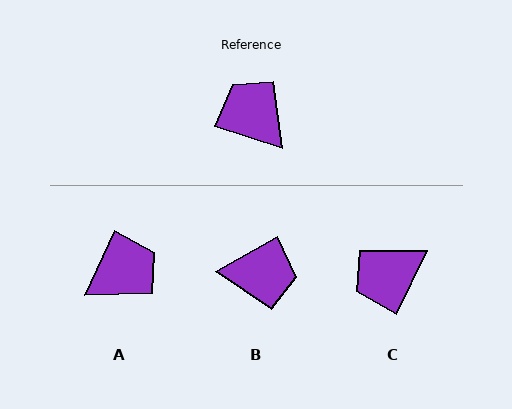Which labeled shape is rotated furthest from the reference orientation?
B, about 133 degrees away.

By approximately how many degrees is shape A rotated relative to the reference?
Approximately 97 degrees clockwise.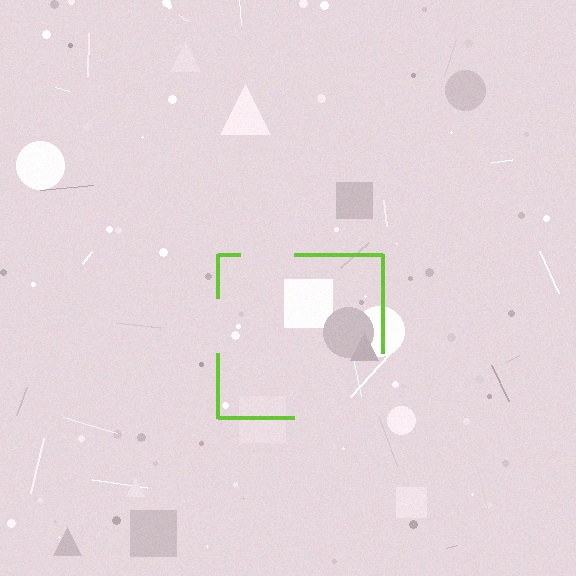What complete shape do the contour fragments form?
The contour fragments form a square.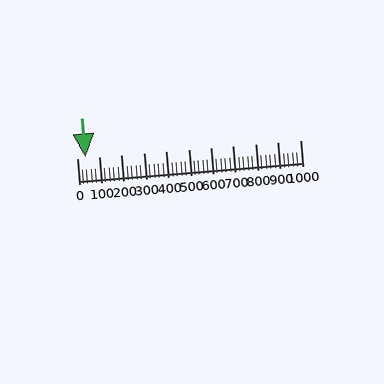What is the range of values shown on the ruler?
The ruler shows values from 0 to 1000.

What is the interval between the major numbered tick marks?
The major tick marks are spaced 100 units apart.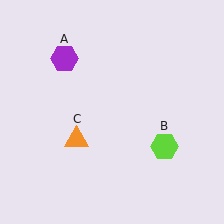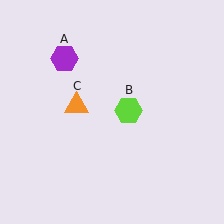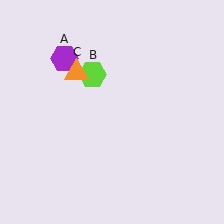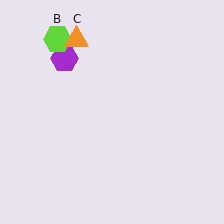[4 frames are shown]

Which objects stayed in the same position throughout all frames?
Purple hexagon (object A) remained stationary.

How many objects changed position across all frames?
2 objects changed position: lime hexagon (object B), orange triangle (object C).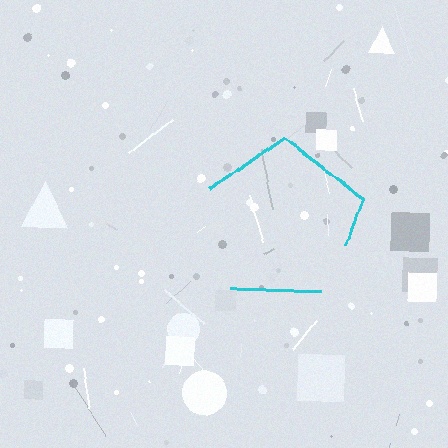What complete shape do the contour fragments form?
The contour fragments form a pentagon.